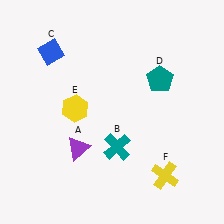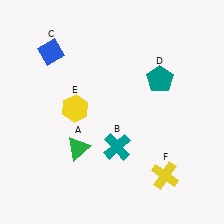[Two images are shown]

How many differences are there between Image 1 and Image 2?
There is 1 difference between the two images.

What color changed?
The triangle (A) changed from purple in Image 1 to green in Image 2.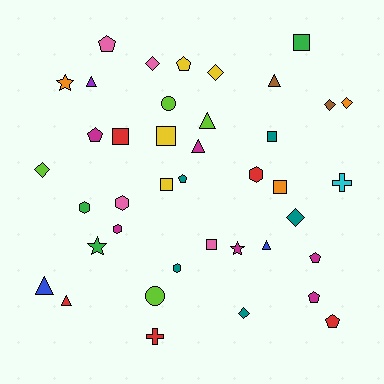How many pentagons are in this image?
There are 7 pentagons.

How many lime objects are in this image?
There are 4 lime objects.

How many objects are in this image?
There are 40 objects.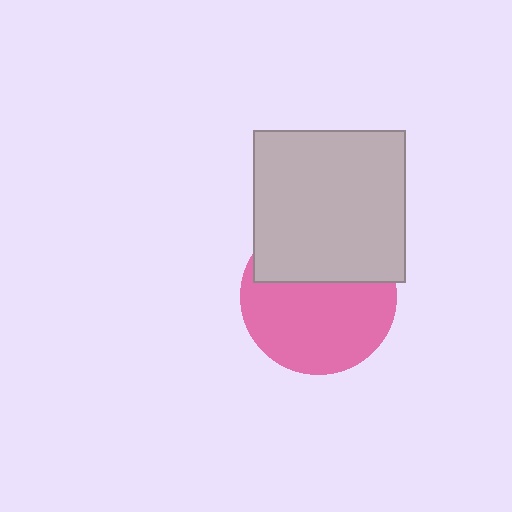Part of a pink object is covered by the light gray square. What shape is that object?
It is a circle.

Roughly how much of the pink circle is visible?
About half of it is visible (roughly 62%).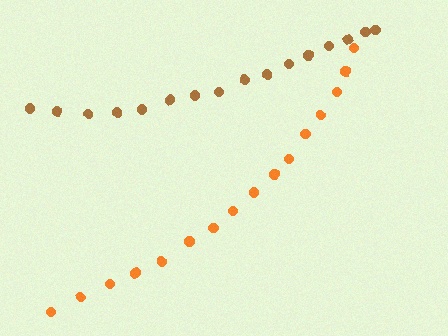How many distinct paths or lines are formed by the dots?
There are 2 distinct paths.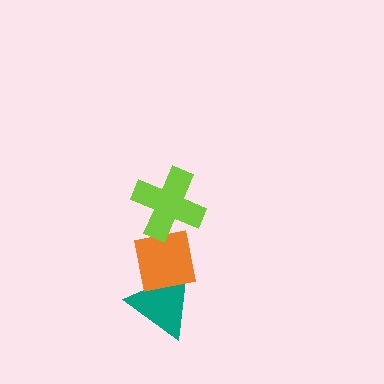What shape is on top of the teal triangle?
The orange square is on top of the teal triangle.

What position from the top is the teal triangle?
The teal triangle is 3rd from the top.